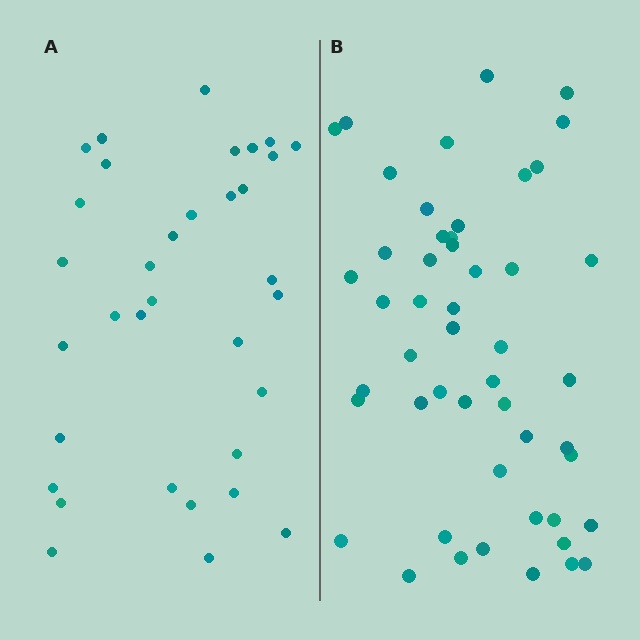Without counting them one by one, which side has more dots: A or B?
Region B (the right region) has more dots.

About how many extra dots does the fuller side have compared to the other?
Region B has approximately 15 more dots than region A.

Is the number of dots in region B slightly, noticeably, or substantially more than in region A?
Region B has substantially more. The ratio is roughly 1.5 to 1.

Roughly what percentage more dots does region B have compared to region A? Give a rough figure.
About 45% more.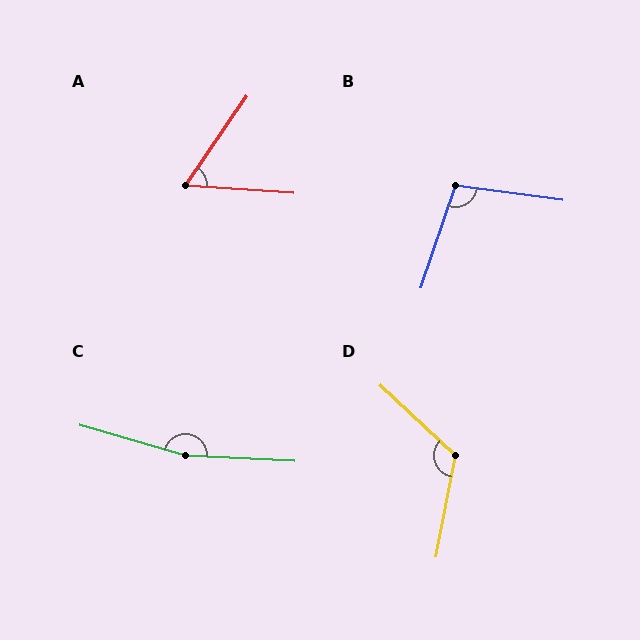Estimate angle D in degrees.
Approximately 122 degrees.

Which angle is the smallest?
A, at approximately 59 degrees.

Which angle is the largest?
C, at approximately 167 degrees.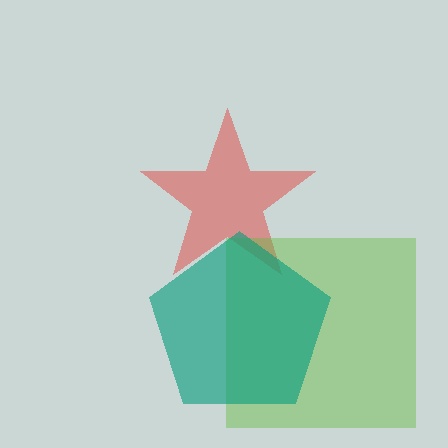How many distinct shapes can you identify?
There are 3 distinct shapes: a red star, a lime square, a teal pentagon.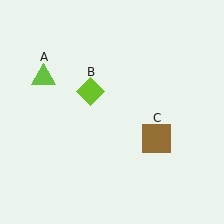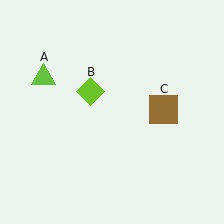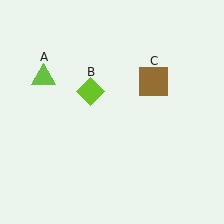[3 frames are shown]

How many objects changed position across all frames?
1 object changed position: brown square (object C).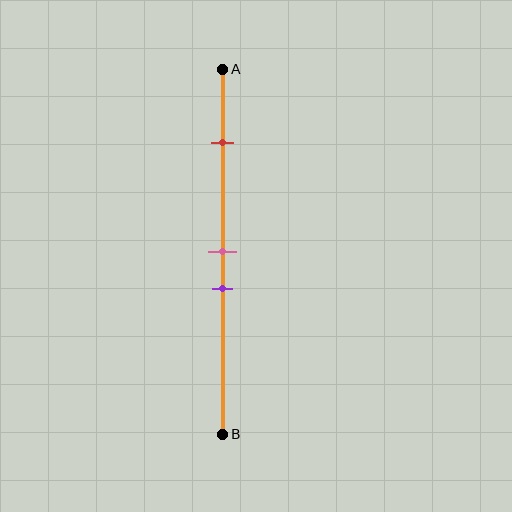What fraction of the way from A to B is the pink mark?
The pink mark is approximately 50% (0.5) of the way from A to B.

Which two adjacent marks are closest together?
The pink and purple marks are the closest adjacent pair.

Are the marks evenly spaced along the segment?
No, the marks are not evenly spaced.